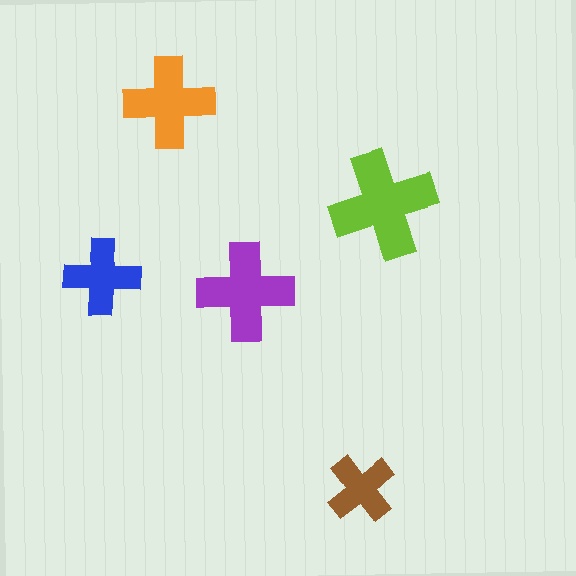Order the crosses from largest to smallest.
the lime one, the purple one, the orange one, the blue one, the brown one.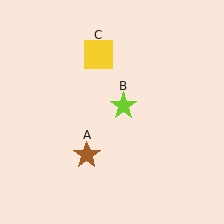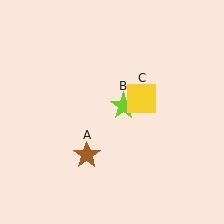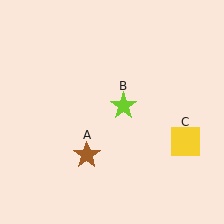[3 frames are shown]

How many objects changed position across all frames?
1 object changed position: yellow square (object C).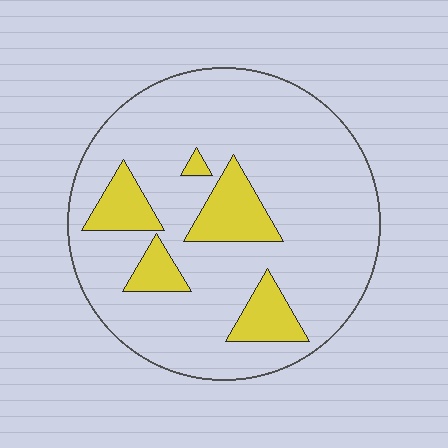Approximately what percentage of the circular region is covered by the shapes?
Approximately 15%.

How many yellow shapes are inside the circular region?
5.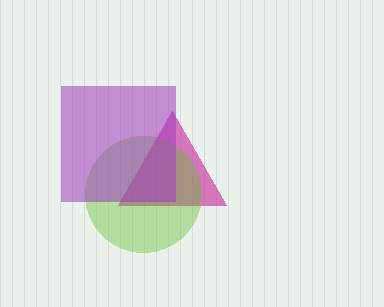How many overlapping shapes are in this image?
There are 3 overlapping shapes in the image.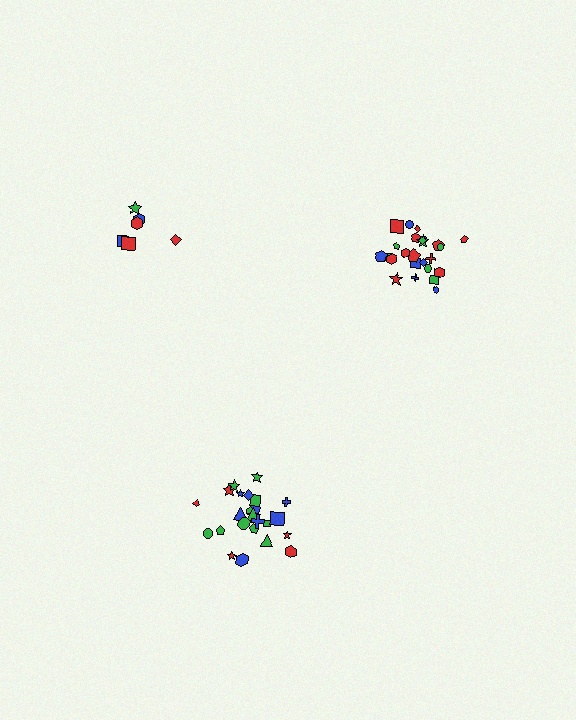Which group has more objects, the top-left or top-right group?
The top-right group.